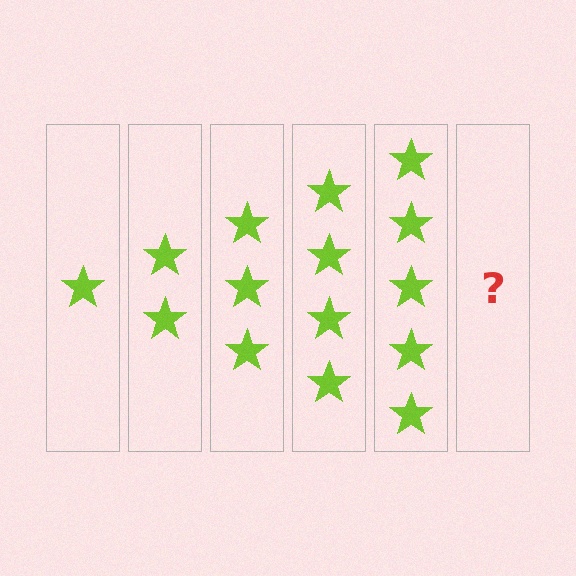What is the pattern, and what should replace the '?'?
The pattern is that each step adds one more star. The '?' should be 6 stars.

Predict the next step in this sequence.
The next step is 6 stars.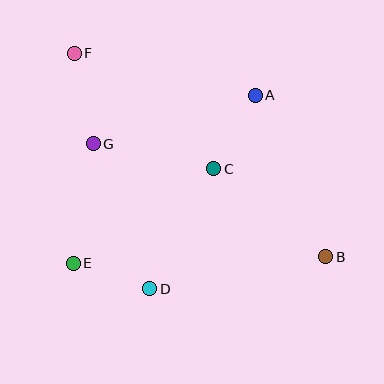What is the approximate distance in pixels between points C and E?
The distance between C and E is approximately 169 pixels.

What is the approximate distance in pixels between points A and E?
The distance between A and E is approximately 248 pixels.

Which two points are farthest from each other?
Points B and F are farthest from each other.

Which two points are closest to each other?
Points D and E are closest to each other.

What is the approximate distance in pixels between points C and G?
The distance between C and G is approximately 123 pixels.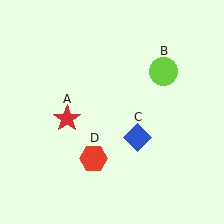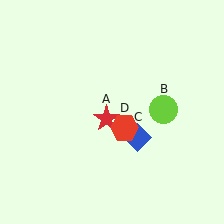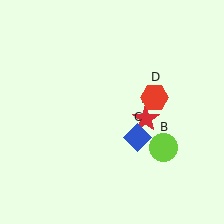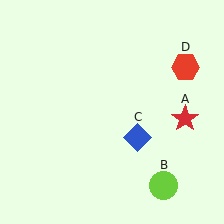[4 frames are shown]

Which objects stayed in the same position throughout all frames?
Blue diamond (object C) remained stationary.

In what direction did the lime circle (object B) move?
The lime circle (object B) moved down.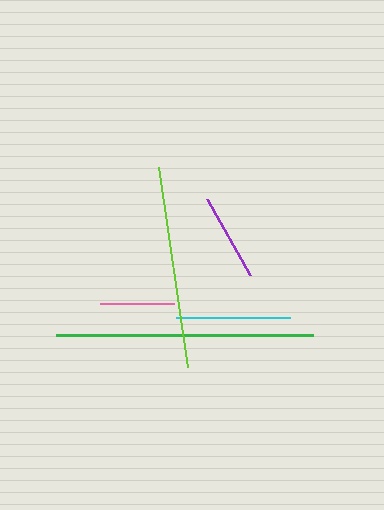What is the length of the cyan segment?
The cyan segment is approximately 115 pixels long.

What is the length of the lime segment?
The lime segment is approximately 202 pixels long.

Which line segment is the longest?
The green line is the longest at approximately 256 pixels.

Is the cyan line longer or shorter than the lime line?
The lime line is longer than the cyan line.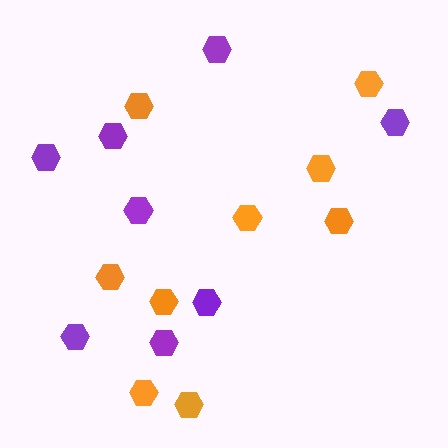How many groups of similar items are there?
There are 2 groups: one group of purple hexagons (8) and one group of orange hexagons (9).